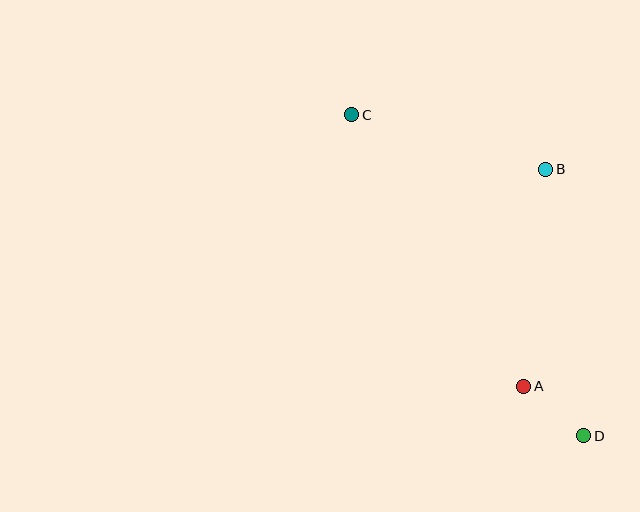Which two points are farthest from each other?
Points C and D are farthest from each other.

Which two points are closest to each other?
Points A and D are closest to each other.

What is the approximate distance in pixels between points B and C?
The distance between B and C is approximately 202 pixels.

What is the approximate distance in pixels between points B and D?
The distance between B and D is approximately 269 pixels.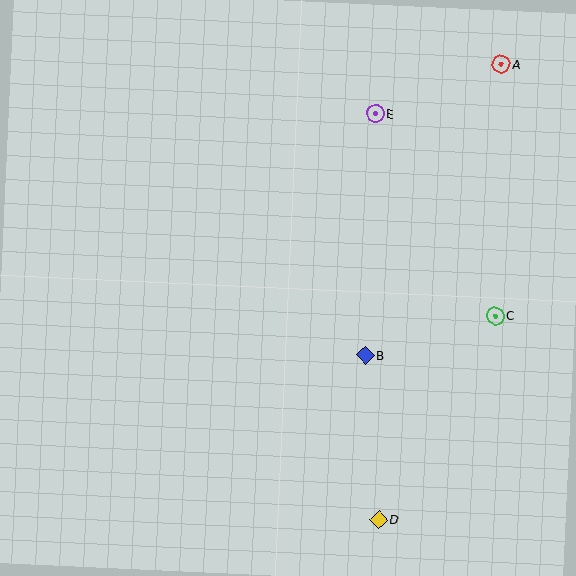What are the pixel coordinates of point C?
Point C is at (495, 316).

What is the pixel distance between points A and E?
The distance between A and E is 135 pixels.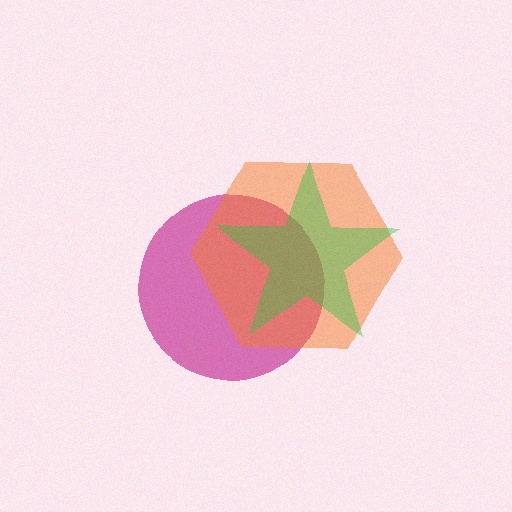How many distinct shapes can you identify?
There are 3 distinct shapes: a magenta circle, an orange hexagon, a green star.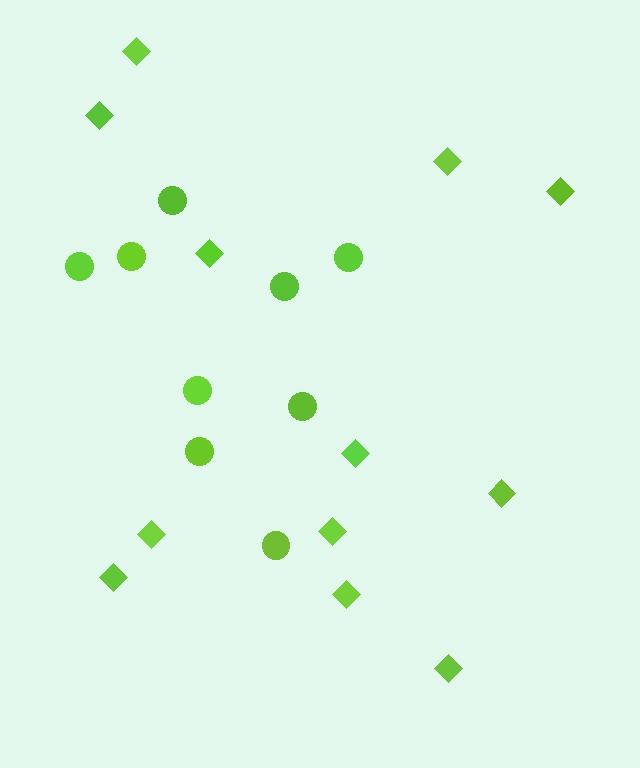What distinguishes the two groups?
There are 2 groups: one group of circles (9) and one group of diamonds (12).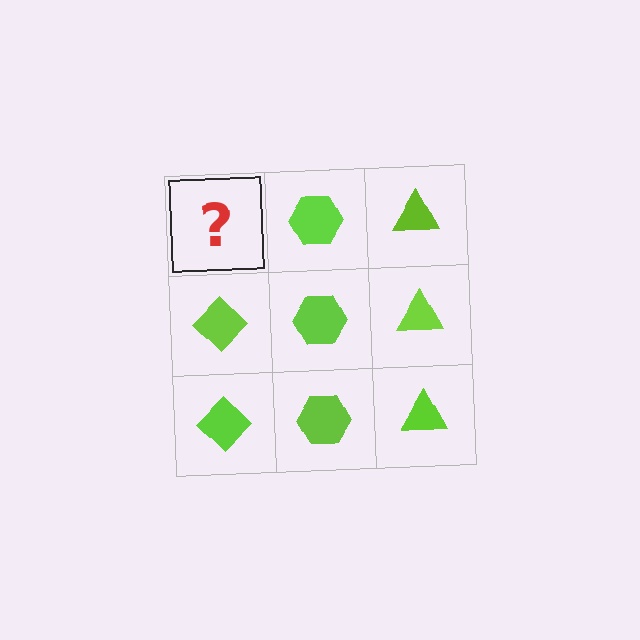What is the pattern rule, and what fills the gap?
The rule is that each column has a consistent shape. The gap should be filled with a lime diamond.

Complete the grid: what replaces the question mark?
The question mark should be replaced with a lime diamond.